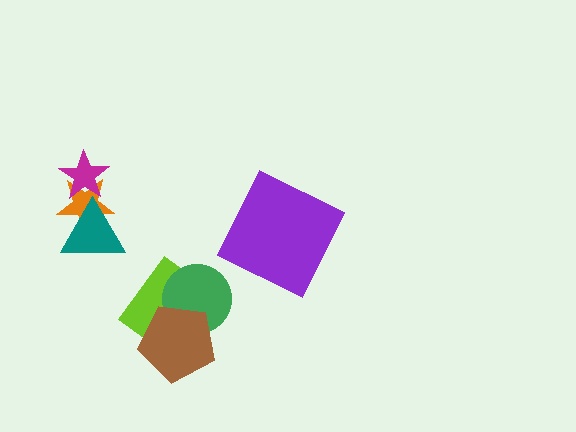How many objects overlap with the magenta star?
1 object overlaps with the magenta star.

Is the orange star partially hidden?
Yes, it is partially covered by another shape.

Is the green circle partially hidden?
Yes, it is partially covered by another shape.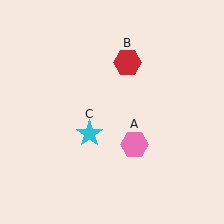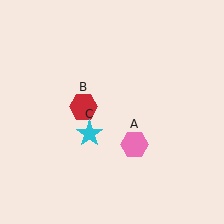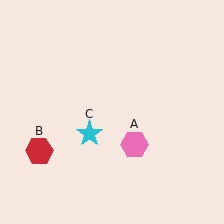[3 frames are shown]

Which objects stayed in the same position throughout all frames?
Pink hexagon (object A) and cyan star (object C) remained stationary.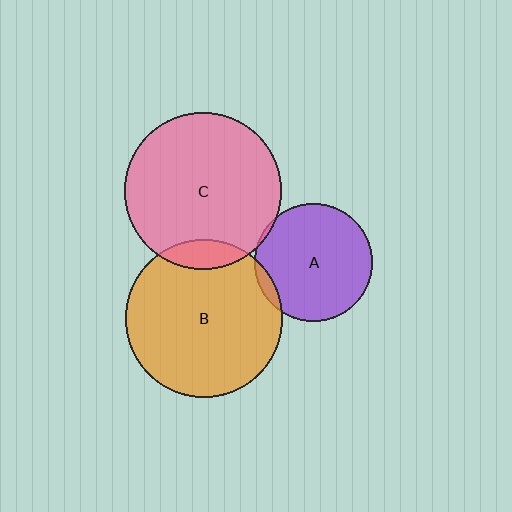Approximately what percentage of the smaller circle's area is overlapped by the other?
Approximately 5%.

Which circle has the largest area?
Circle B (orange).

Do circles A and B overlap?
Yes.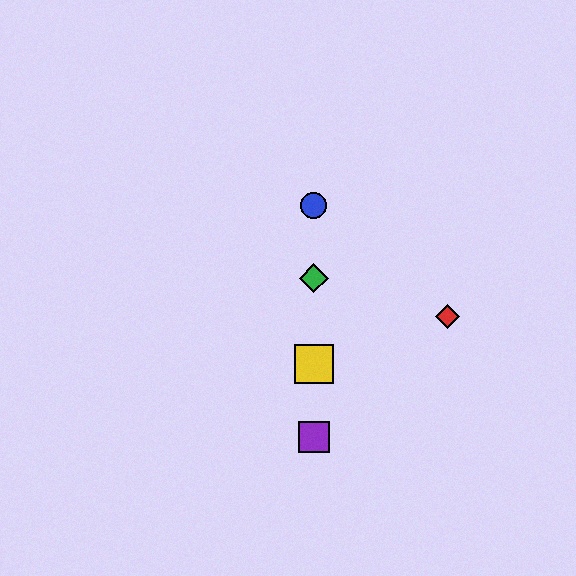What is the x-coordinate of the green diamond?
The green diamond is at x≈314.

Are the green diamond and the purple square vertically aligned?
Yes, both are at x≈314.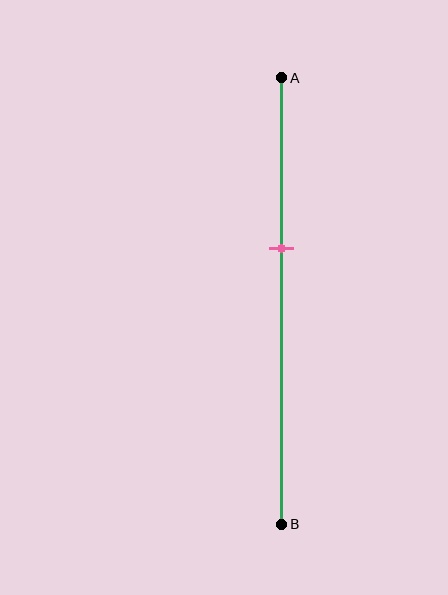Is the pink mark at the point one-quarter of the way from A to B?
No, the mark is at about 40% from A, not at the 25% one-quarter point.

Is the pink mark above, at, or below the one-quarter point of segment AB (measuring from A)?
The pink mark is below the one-quarter point of segment AB.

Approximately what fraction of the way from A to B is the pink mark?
The pink mark is approximately 40% of the way from A to B.